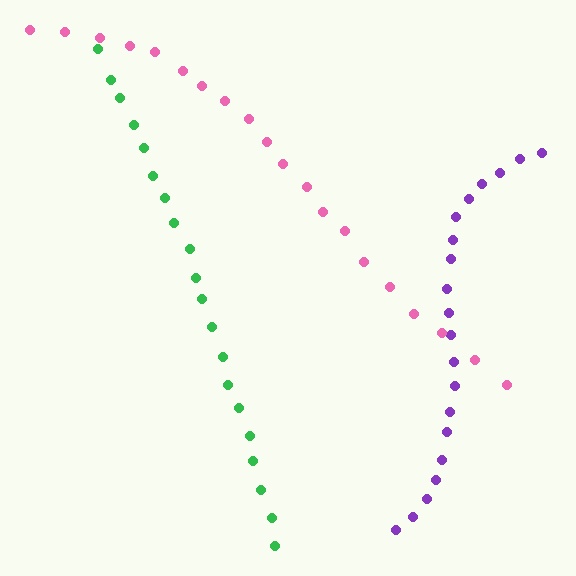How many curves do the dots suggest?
There are 3 distinct paths.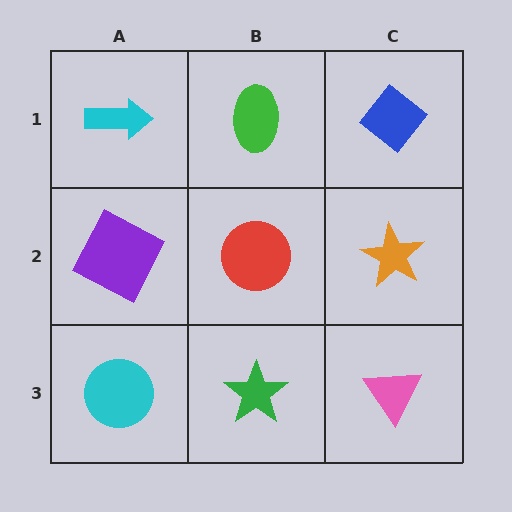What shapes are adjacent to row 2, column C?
A blue diamond (row 1, column C), a pink triangle (row 3, column C), a red circle (row 2, column B).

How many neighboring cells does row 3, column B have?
3.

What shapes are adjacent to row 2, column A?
A cyan arrow (row 1, column A), a cyan circle (row 3, column A), a red circle (row 2, column B).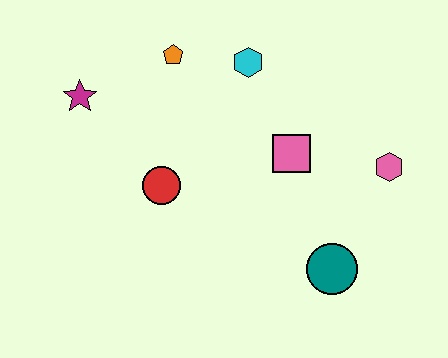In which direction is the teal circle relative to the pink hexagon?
The teal circle is below the pink hexagon.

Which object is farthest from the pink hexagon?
The magenta star is farthest from the pink hexagon.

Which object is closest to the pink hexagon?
The pink square is closest to the pink hexagon.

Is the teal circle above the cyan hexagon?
No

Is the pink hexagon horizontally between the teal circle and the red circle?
No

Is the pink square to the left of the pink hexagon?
Yes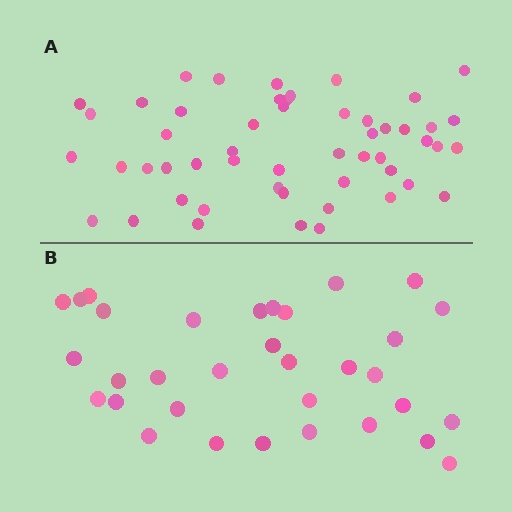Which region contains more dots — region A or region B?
Region A (the top region) has more dots.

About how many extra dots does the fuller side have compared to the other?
Region A has approximately 20 more dots than region B.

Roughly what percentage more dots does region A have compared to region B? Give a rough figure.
About 60% more.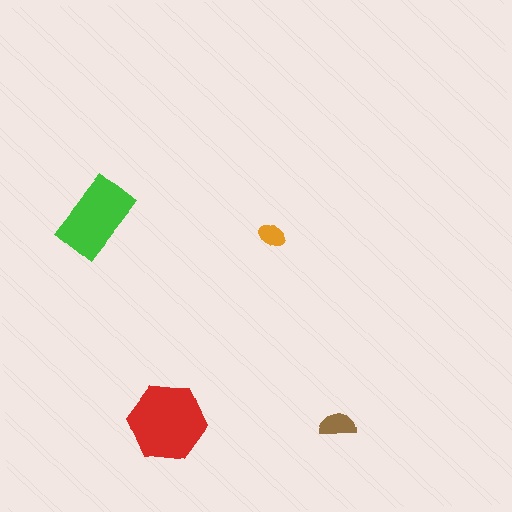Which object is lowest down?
The brown semicircle is bottommost.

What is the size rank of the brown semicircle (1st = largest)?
3rd.